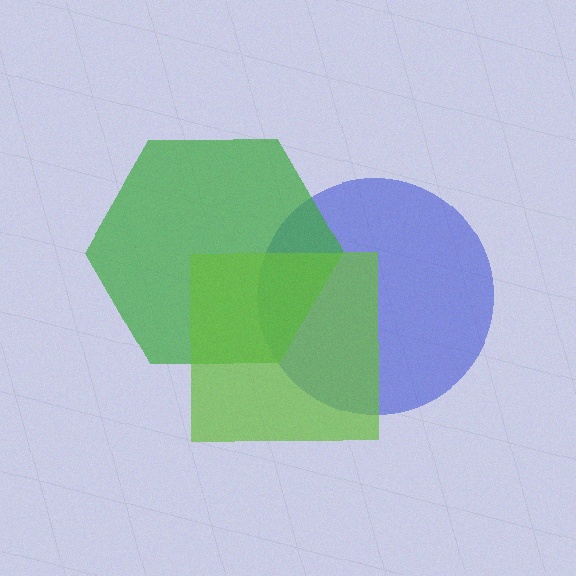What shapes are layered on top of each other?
The layered shapes are: a blue circle, a green hexagon, a lime square.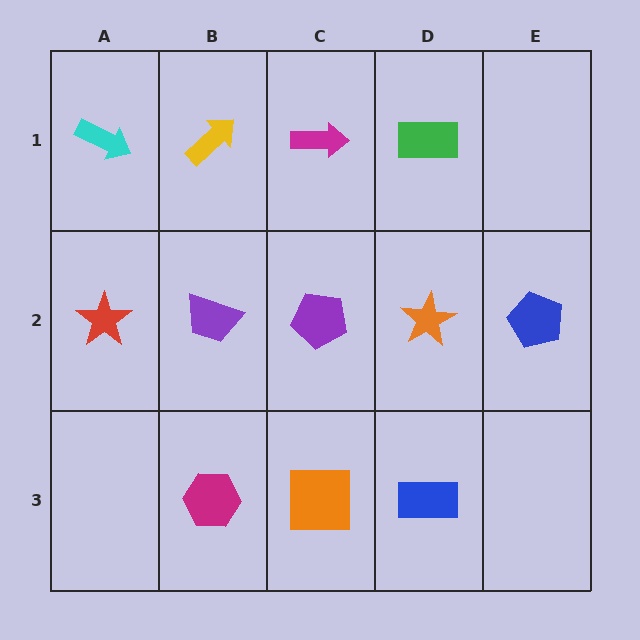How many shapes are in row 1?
4 shapes.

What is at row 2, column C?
A purple pentagon.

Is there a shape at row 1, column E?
No, that cell is empty.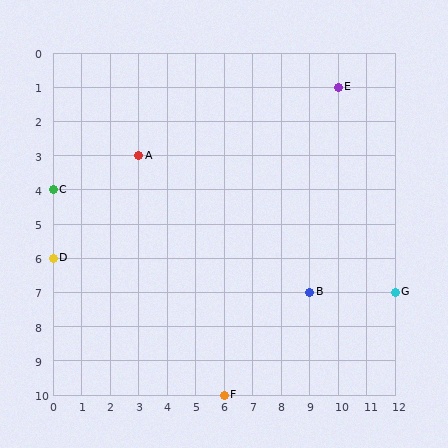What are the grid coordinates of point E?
Point E is at grid coordinates (10, 1).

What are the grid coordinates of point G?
Point G is at grid coordinates (12, 7).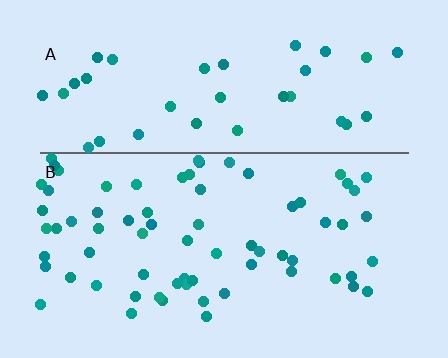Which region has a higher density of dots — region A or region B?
B (the bottom).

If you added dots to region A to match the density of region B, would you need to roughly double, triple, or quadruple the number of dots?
Approximately double.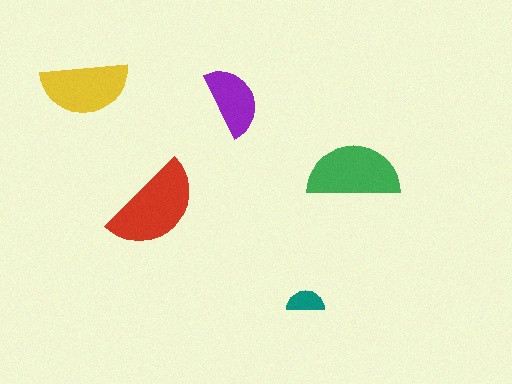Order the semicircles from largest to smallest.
the red one, the green one, the yellow one, the purple one, the teal one.